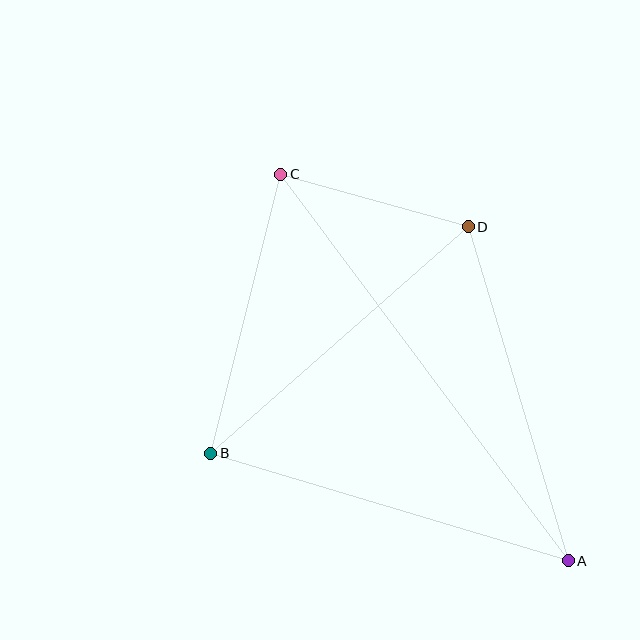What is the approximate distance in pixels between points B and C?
The distance between B and C is approximately 288 pixels.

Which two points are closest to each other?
Points C and D are closest to each other.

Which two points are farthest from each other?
Points A and C are farthest from each other.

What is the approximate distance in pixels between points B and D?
The distance between B and D is approximately 343 pixels.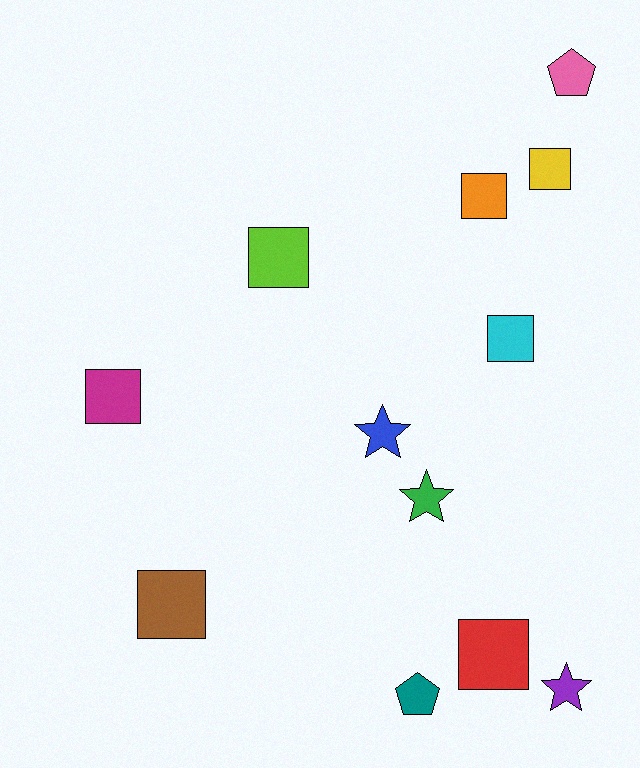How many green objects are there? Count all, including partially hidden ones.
There is 1 green object.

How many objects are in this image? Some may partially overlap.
There are 12 objects.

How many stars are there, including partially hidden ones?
There are 3 stars.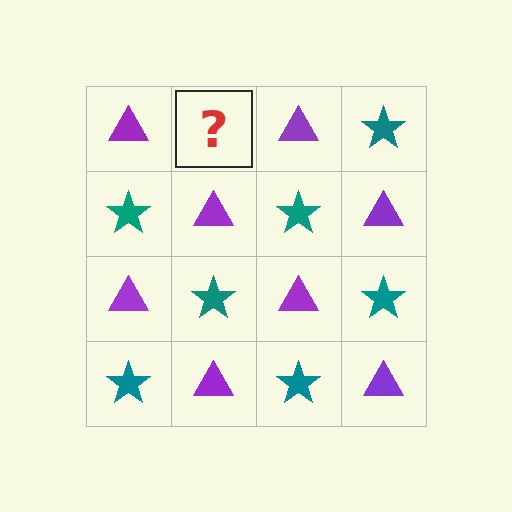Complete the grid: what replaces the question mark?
The question mark should be replaced with a teal star.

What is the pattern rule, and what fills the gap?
The rule is that it alternates purple triangle and teal star in a checkerboard pattern. The gap should be filled with a teal star.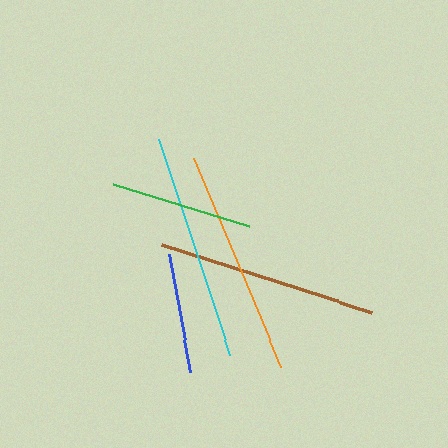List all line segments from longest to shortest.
From longest to shortest: cyan, orange, brown, green, blue.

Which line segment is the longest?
The cyan line is the longest at approximately 228 pixels.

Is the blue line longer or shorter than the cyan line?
The cyan line is longer than the blue line.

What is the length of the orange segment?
The orange segment is approximately 227 pixels long.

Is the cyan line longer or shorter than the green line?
The cyan line is longer than the green line.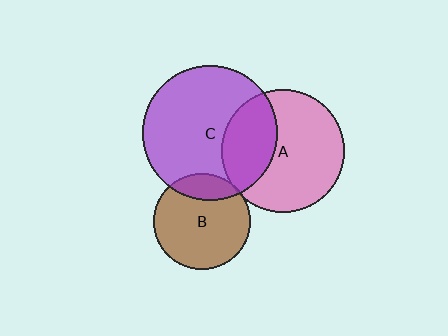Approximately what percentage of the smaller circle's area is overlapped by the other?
Approximately 5%.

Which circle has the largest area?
Circle C (purple).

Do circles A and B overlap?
Yes.